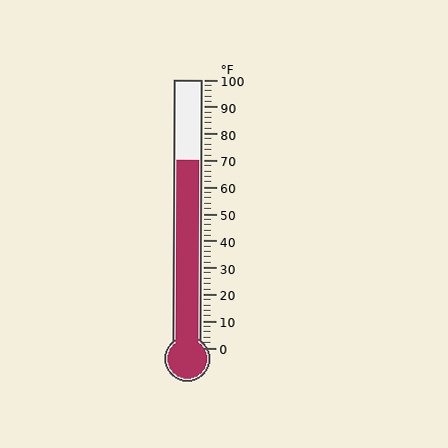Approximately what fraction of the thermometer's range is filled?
The thermometer is filled to approximately 70% of its range.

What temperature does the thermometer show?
The thermometer shows approximately 70°F.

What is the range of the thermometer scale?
The thermometer scale ranges from 0°F to 100°F.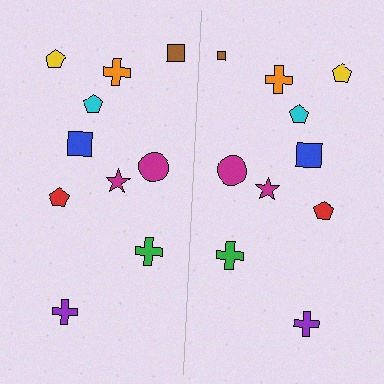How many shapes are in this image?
There are 20 shapes in this image.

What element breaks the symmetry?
The brown square on the right side has a different size than its mirror counterpart.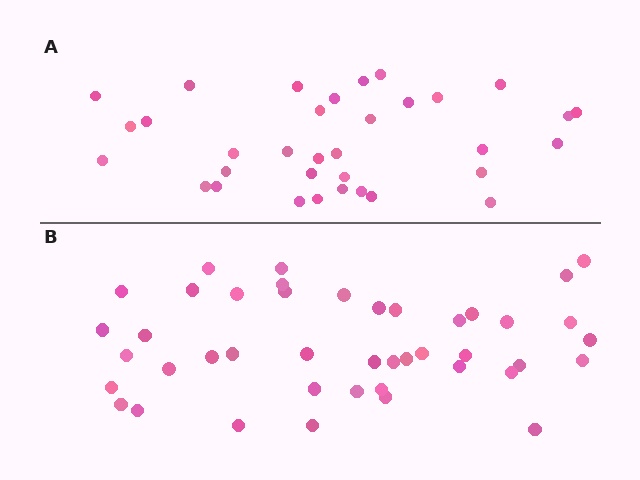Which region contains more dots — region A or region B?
Region B (the bottom region) has more dots.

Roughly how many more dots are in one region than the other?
Region B has roughly 8 or so more dots than region A.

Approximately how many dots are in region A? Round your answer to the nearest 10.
About 30 dots. (The exact count is 34, which rounds to 30.)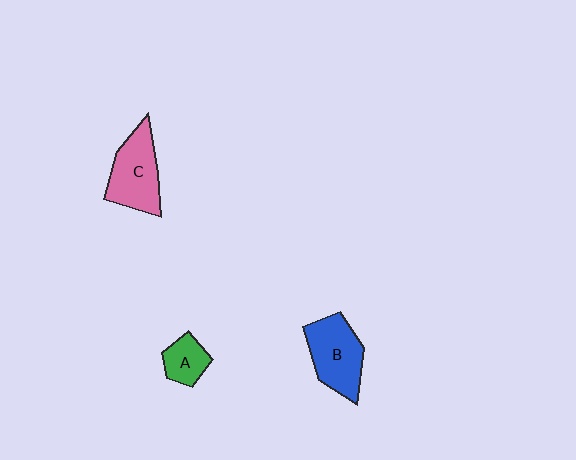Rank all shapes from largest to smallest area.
From largest to smallest: B (blue), C (pink), A (green).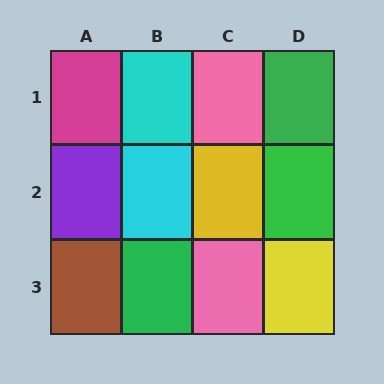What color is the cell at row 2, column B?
Cyan.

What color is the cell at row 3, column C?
Pink.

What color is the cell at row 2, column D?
Green.